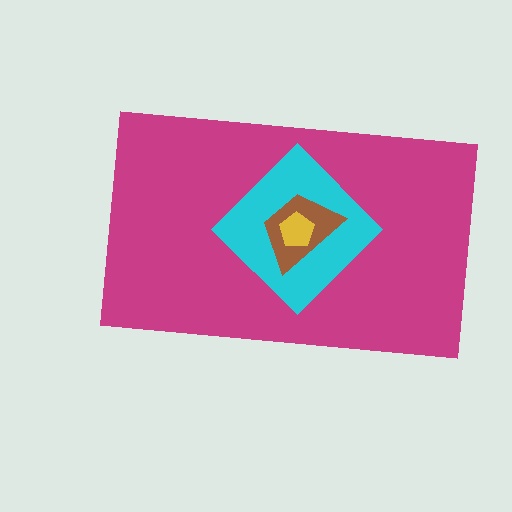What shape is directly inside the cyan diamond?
The brown trapezoid.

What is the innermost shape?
The yellow pentagon.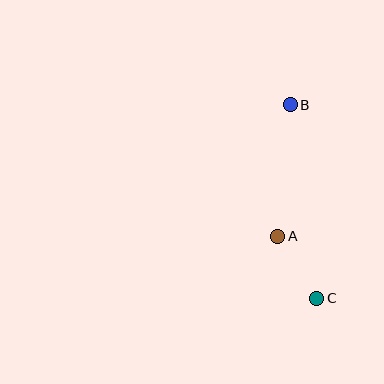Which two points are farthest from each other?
Points B and C are farthest from each other.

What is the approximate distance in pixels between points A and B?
The distance between A and B is approximately 132 pixels.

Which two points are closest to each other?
Points A and C are closest to each other.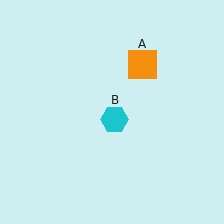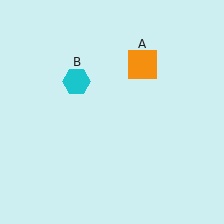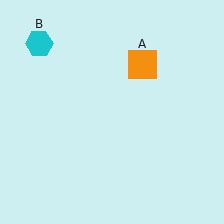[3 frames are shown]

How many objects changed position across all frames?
1 object changed position: cyan hexagon (object B).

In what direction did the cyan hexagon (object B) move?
The cyan hexagon (object B) moved up and to the left.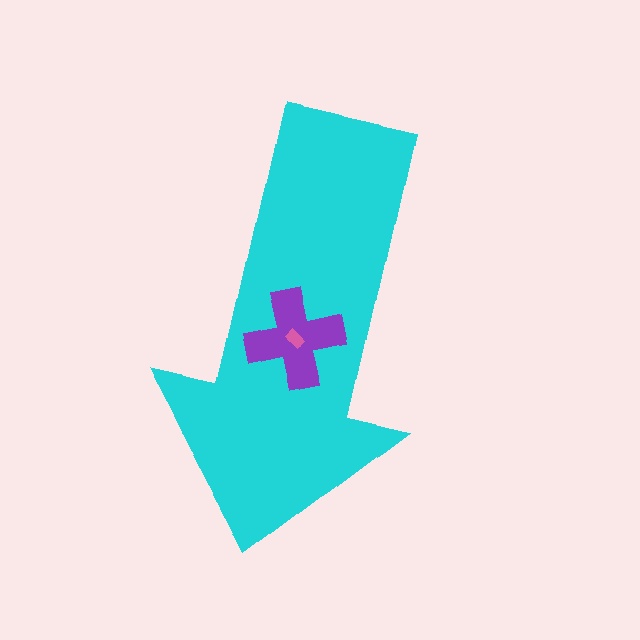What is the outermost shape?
The cyan arrow.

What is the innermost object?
The pink rectangle.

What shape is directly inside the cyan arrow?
The purple cross.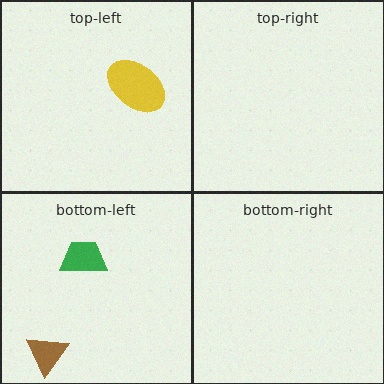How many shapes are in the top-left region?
1.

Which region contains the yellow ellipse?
The top-left region.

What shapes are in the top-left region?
The yellow ellipse.